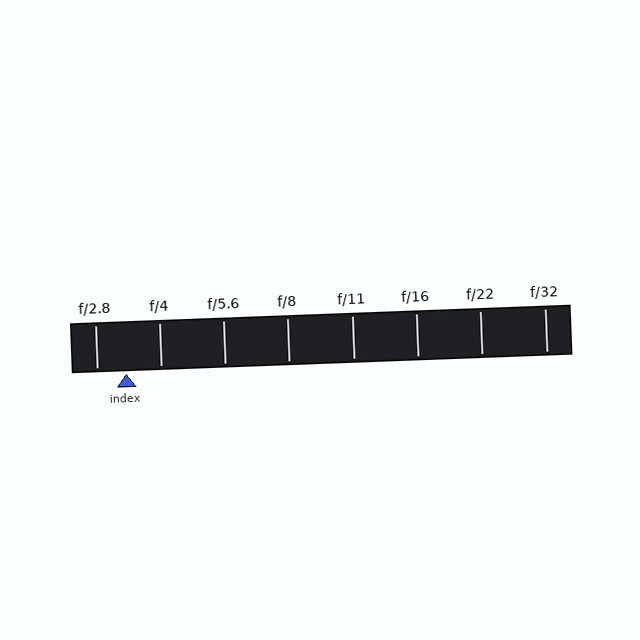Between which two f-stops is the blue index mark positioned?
The index mark is between f/2.8 and f/4.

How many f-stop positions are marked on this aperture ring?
There are 8 f-stop positions marked.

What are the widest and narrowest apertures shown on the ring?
The widest aperture shown is f/2.8 and the narrowest is f/32.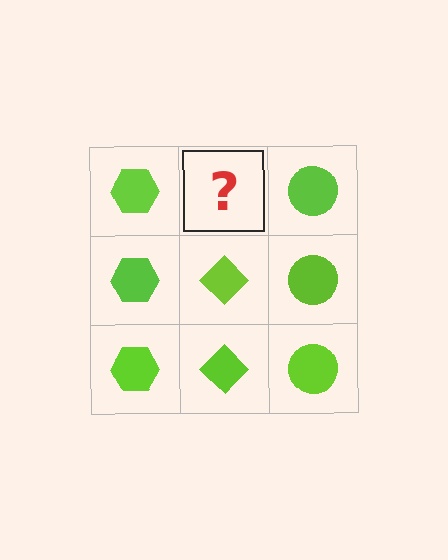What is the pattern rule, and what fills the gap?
The rule is that each column has a consistent shape. The gap should be filled with a lime diamond.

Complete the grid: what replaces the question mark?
The question mark should be replaced with a lime diamond.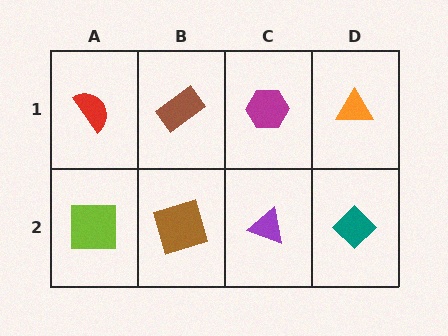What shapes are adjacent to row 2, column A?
A red semicircle (row 1, column A), a brown square (row 2, column B).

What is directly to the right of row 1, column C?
An orange triangle.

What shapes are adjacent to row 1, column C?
A purple triangle (row 2, column C), a brown rectangle (row 1, column B), an orange triangle (row 1, column D).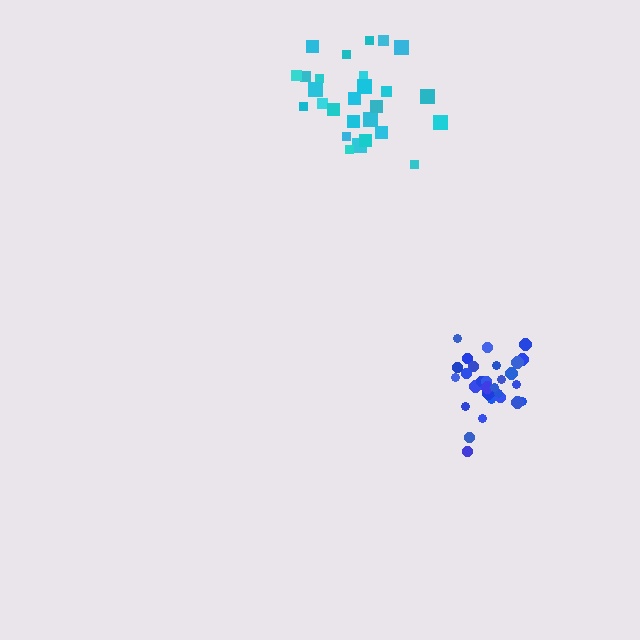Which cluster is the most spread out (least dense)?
Cyan.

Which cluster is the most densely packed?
Blue.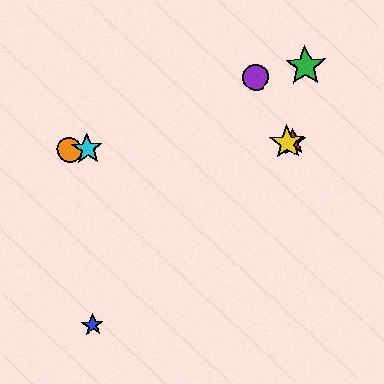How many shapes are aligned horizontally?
4 shapes (the red star, the yellow star, the orange circle, the cyan star) are aligned horizontally.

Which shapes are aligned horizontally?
The red star, the yellow star, the orange circle, the cyan star are aligned horizontally.